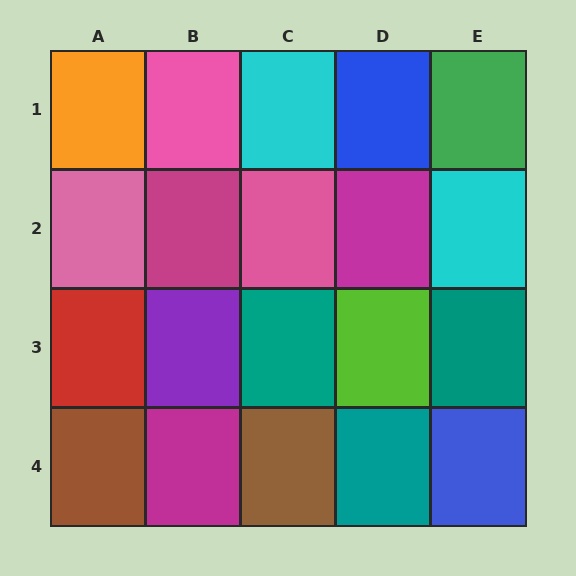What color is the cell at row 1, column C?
Cyan.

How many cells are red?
1 cell is red.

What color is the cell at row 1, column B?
Pink.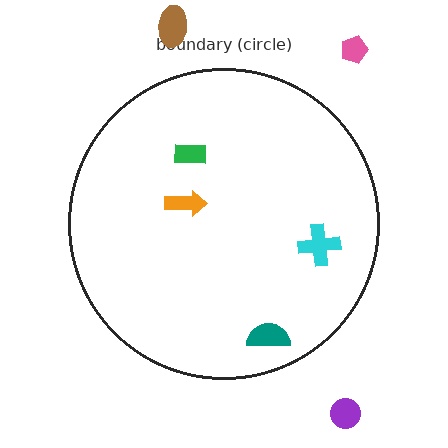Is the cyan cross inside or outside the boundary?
Inside.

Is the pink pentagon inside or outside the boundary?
Outside.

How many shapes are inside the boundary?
4 inside, 3 outside.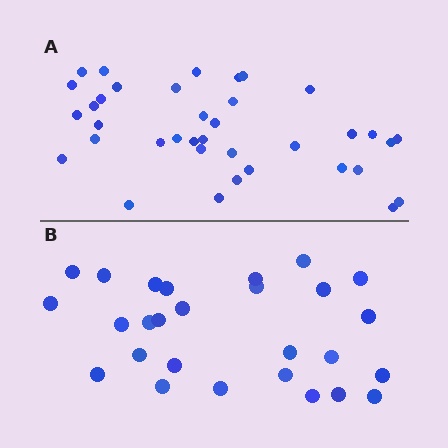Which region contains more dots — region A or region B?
Region A (the top region) has more dots.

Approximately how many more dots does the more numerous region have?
Region A has roughly 10 or so more dots than region B.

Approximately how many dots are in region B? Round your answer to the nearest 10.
About 30 dots. (The exact count is 27, which rounds to 30.)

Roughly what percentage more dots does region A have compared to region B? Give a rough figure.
About 35% more.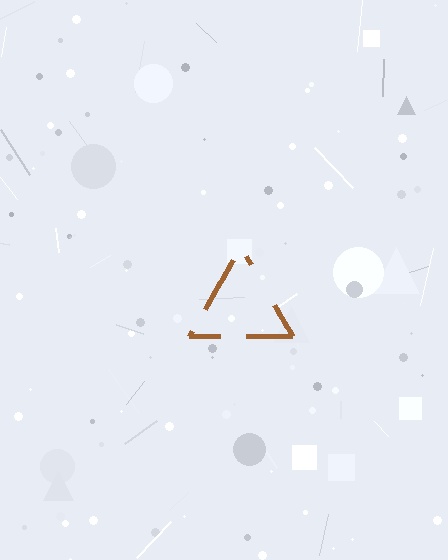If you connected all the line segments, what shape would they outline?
They would outline a triangle.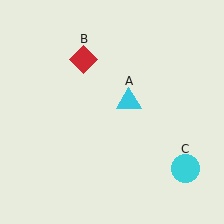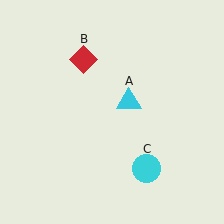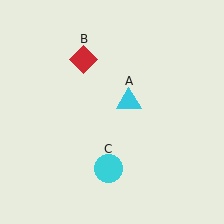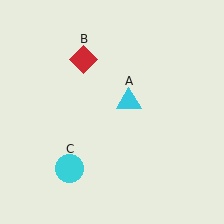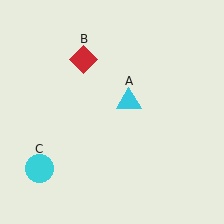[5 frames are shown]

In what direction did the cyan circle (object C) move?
The cyan circle (object C) moved left.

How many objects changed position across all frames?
1 object changed position: cyan circle (object C).